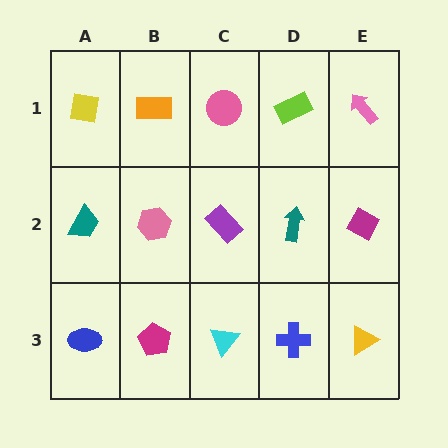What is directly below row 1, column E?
A magenta diamond.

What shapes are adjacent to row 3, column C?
A purple rectangle (row 2, column C), a magenta pentagon (row 3, column B), a blue cross (row 3, column D).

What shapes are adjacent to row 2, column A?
A yellow square (row 1, column A), a blue ellipse (row 3, column A), a pink hexagon (row 2, column B).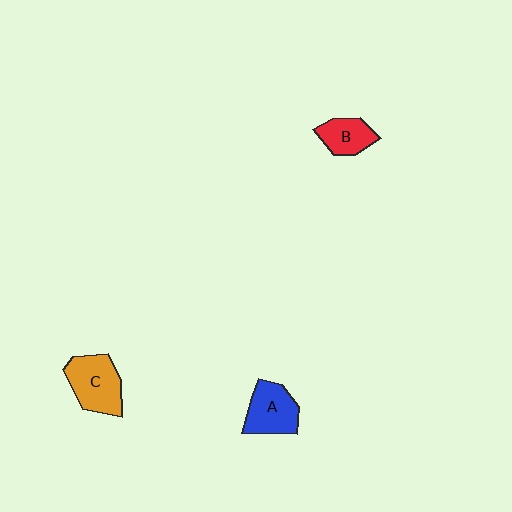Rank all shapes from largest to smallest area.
From largest to smallest: C (orange), A (blue), B (red).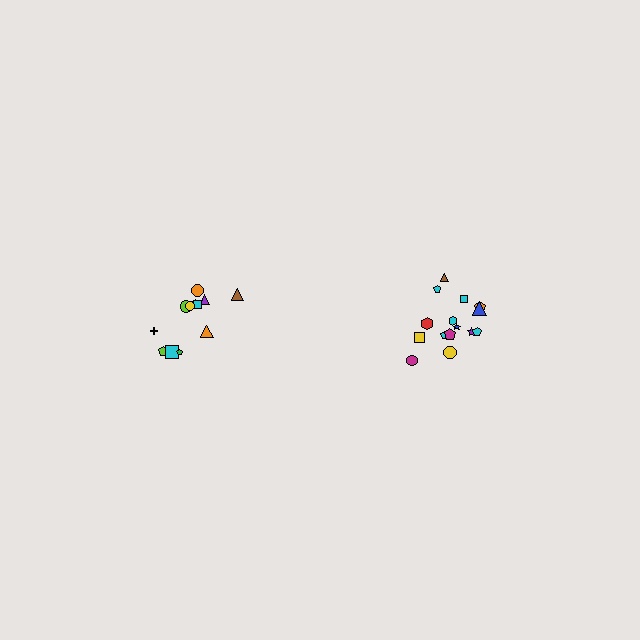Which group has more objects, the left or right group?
The right group.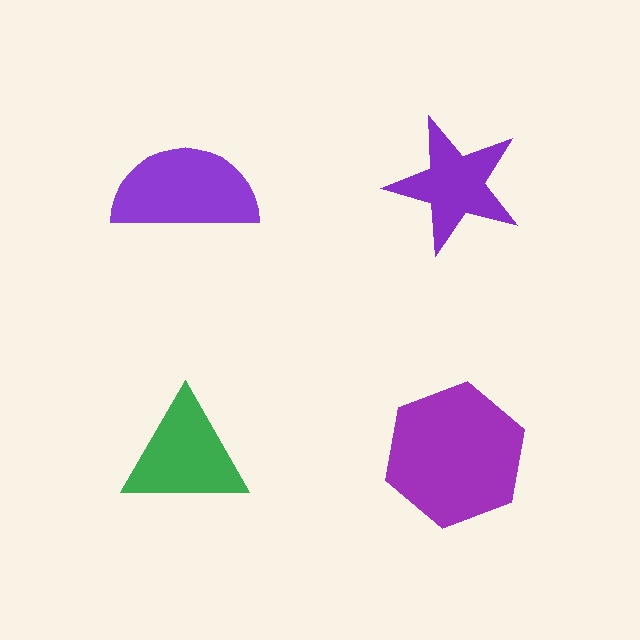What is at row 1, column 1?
A purple semicircle.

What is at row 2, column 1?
A green triangle.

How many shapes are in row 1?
2 shapes.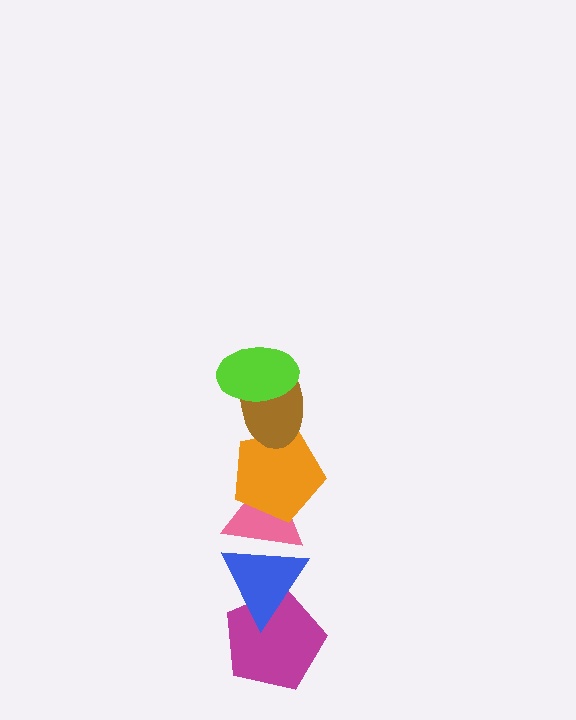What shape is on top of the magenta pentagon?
The blue triangle is on top of the magenta pentagon.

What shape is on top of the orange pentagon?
The brown ellipse is on top of the orange pentagon.